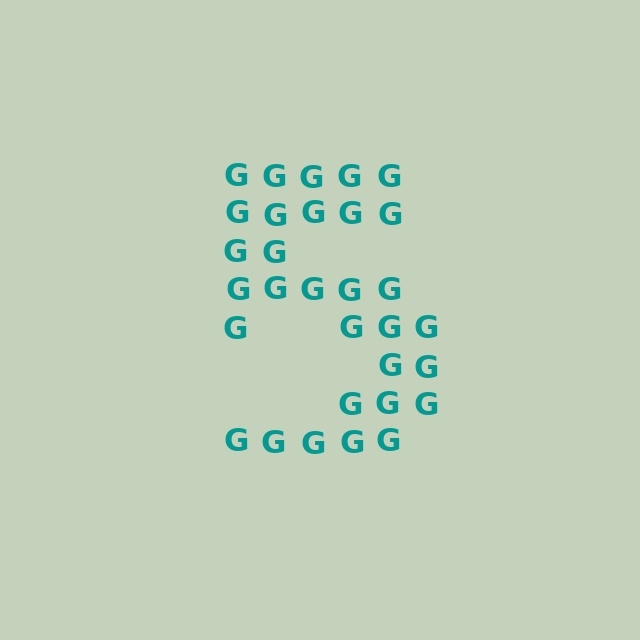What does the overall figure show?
The overall figure shows the digit 5.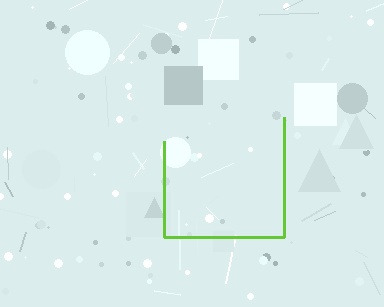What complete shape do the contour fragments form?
The contour fragments form a square.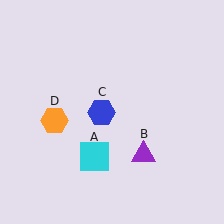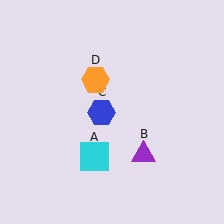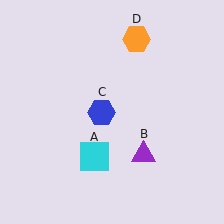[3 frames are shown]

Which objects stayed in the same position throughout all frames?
Cyan square (object A) and purple triangle (object B) and blue hexagon (object C) remained stationary.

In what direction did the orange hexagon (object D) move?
The orange hexagon (object D) moved up and to the right.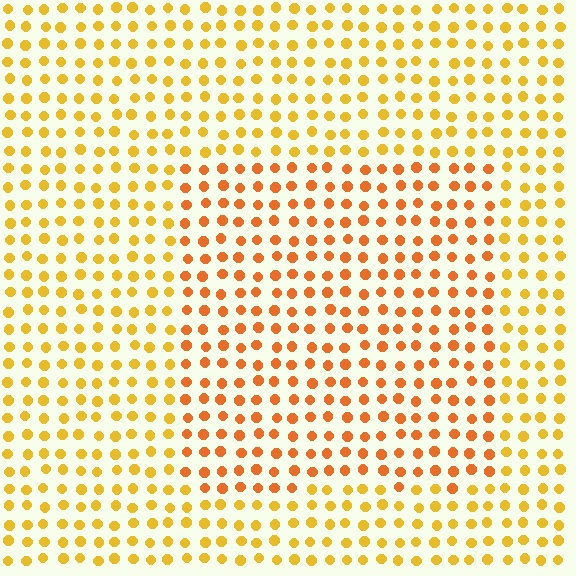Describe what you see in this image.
The image is filled with small yellow elements in a uniform arrangement. A rectangle-shaped region is visible where the elements are tinted to a slightly different hue, forming a subtle color boundary.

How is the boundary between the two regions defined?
The boundary is defined purely by a slight shift in hue (about 25 degrees). Spacing, size, and orientation are identical on both sides.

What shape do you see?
I see a rectangle.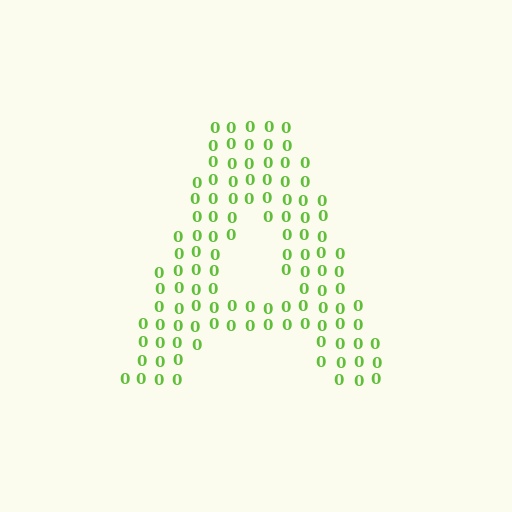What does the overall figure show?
The overall figure shows the letter A.